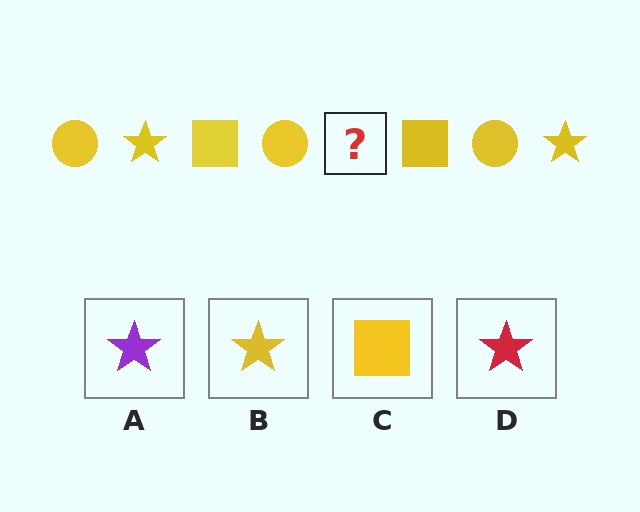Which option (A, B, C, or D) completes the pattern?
B.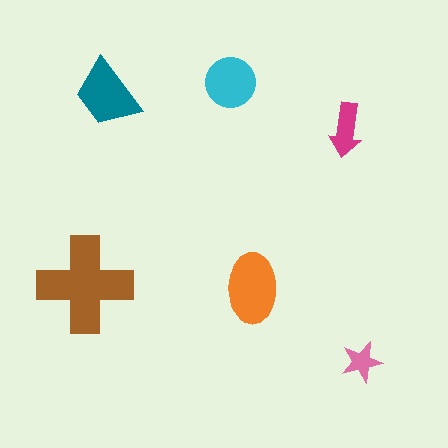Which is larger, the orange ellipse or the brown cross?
The brown cross.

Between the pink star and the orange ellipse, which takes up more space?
The orange ellipse.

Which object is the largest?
The brown cross.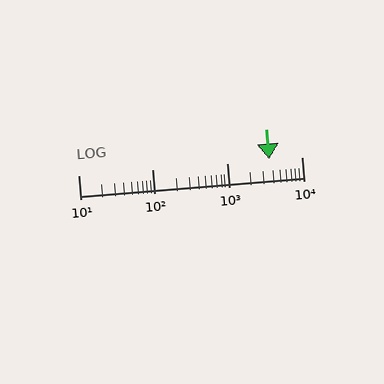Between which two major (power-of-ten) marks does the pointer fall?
The pointer is between 1000 and 10000.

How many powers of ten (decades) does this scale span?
The scale spans 3 decades, from 10 to 10000.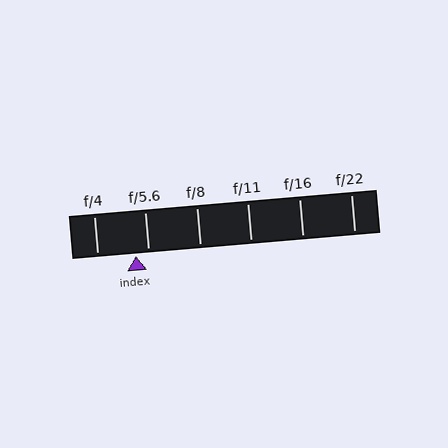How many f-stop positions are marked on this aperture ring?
There are 6 f-stop positions marked.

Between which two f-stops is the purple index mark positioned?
The index mark is between f/4 and f/5.6.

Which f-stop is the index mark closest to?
The index mark is closest to f/5.6.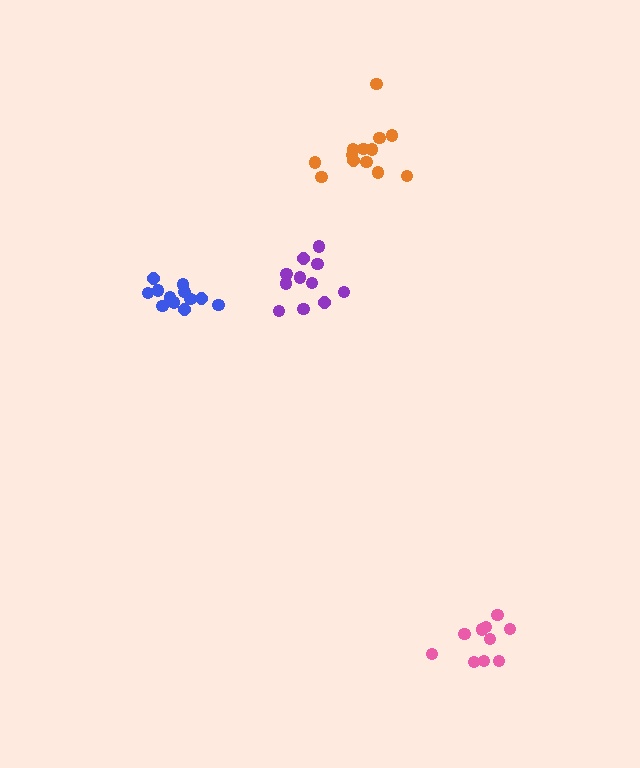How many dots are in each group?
Group 1: 13 dots, Group 2: 10 dots, Group 3: 11 dots, Group 4: 13 dots (47 total).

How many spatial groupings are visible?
There are 4 spatial groupings.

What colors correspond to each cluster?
The clusters are colored: orange, pink, purple, blue.